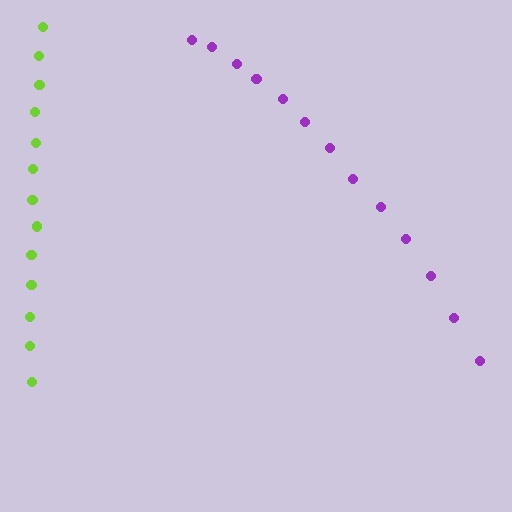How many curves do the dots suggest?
There are 2 distinct paths.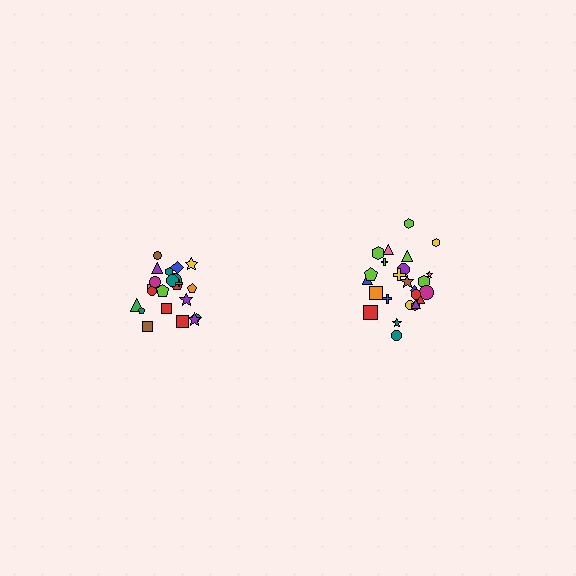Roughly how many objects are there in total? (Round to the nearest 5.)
Roughly 45 objects in total.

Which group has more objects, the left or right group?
The right group.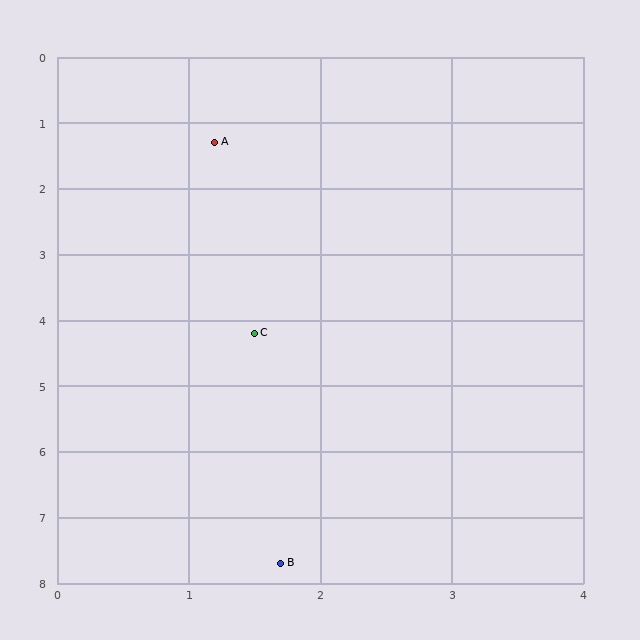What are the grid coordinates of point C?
Point C is at approximately (1.5, 4.2).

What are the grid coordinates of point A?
Point A is at approximately (1.2, 1.3).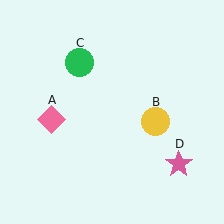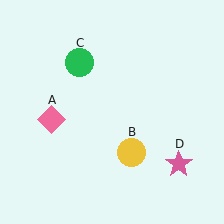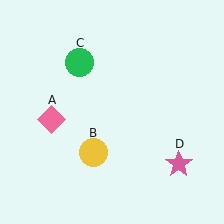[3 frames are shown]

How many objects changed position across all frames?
1 object changed position: yellow circle (object B).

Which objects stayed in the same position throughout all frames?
Pink diamond (object A) and green circle (object C) and pink star (object D) remained stationary.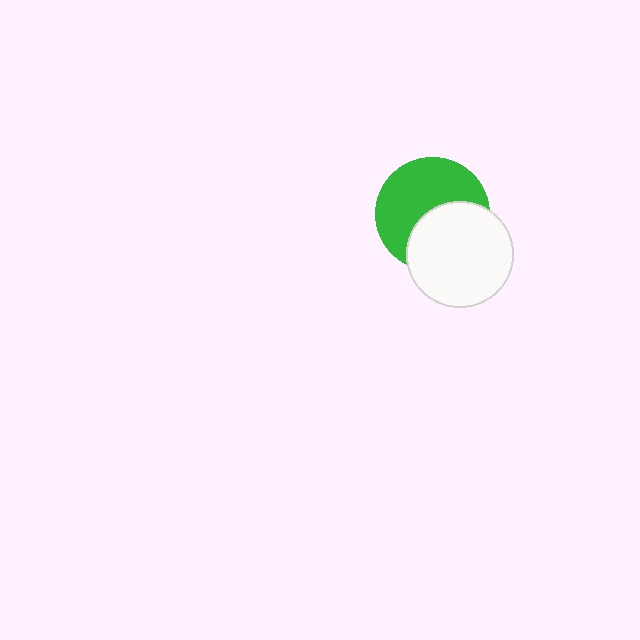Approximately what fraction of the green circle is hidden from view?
Roughly 43% of the green circle is hidden behind the white circle.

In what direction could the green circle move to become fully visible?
The green circle could move toward the upper-left. That would shift it out from behind the white circle entirely.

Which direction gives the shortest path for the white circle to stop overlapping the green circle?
Moving toward the lower-right gives the shortest separation.